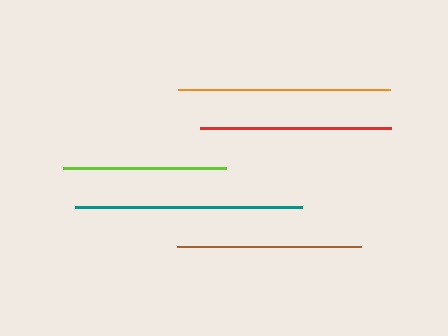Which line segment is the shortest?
The lime line is the shortest at approximately 163 pixels.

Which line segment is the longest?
The teal line is the longest at approximately 226 pixels.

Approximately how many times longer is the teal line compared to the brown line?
The teal line is approximately 1.2 times the length of the brown line.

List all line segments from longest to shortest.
From longest to shortest: teal, orange, red, brown, lime.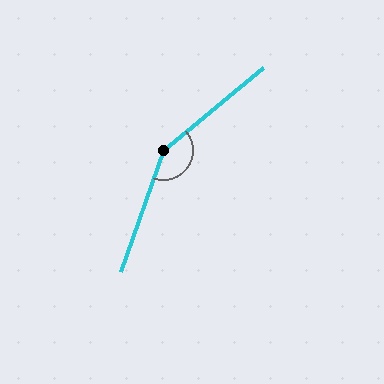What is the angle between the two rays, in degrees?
Approximately 149 degrees.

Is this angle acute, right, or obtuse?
It is obtuse.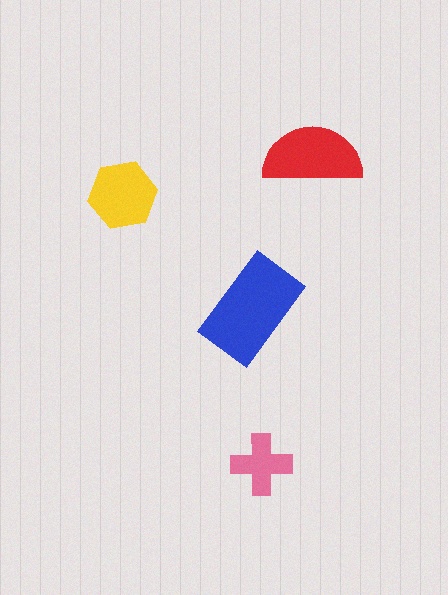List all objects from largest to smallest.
The blue rectangle, the red semicircle, the yellow hexagon, the pink cross.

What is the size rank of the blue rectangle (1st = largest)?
1st.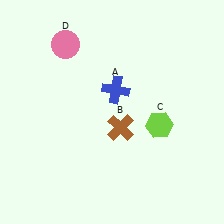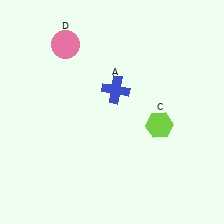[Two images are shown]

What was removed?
The brown cross (B) was removed in Image 2.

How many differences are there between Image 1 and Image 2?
There is 1 difference between the two images.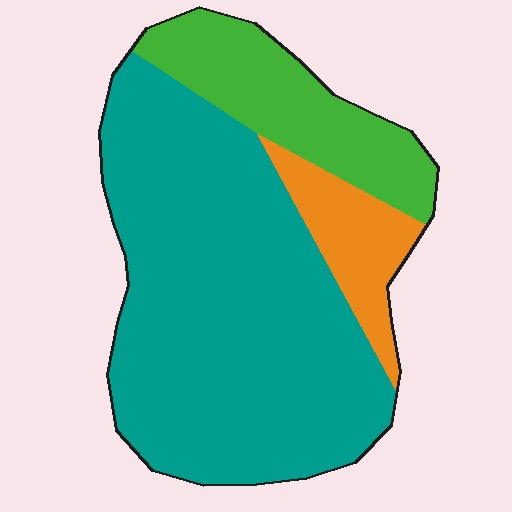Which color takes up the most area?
Teal, at roughly 70%.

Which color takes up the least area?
Orange, at roughly 10%.